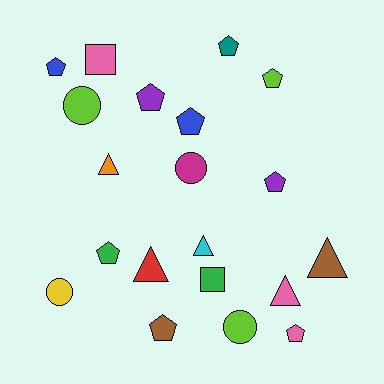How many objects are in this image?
There are 20 objects.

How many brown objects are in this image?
There are 2 brown objects.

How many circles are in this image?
There are 4 circles.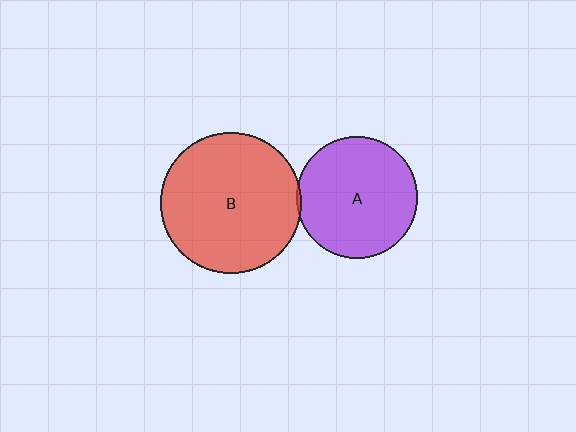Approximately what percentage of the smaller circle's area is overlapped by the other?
Approximately 5%.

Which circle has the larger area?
Circle B (red).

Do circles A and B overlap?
Yes.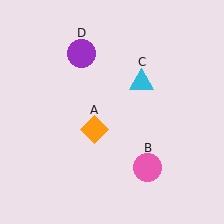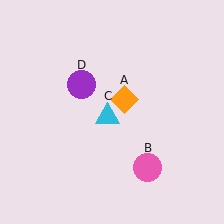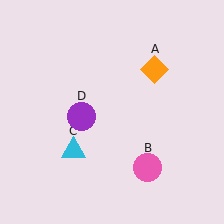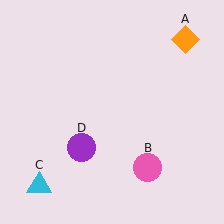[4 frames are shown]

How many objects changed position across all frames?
3 objects changed position: orange diamond (object A), cyan triangle (object C), purple circle (object D).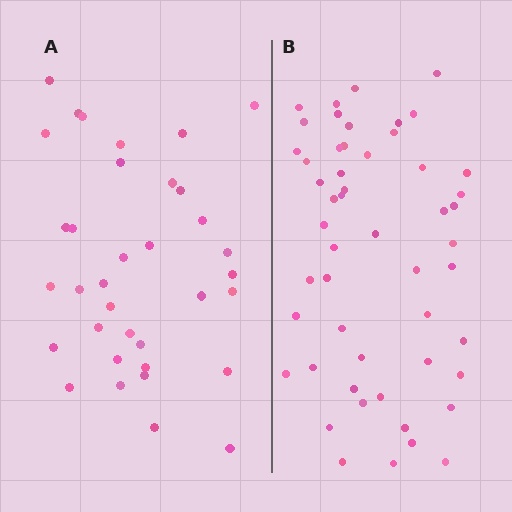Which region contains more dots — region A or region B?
Region B (the right region) has more dots.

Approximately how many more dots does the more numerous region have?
Region B has approximately 15 more dots than region A.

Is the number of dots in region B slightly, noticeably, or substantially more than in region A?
Region B has substantially more. The ratio is roughly 1.5 to 1.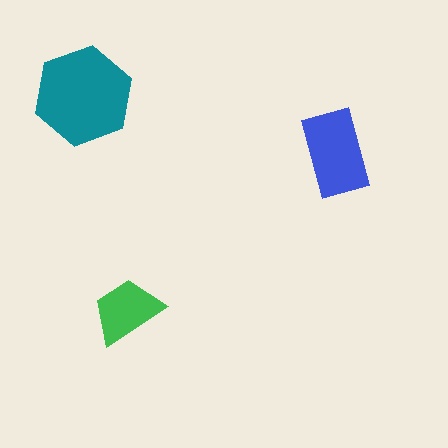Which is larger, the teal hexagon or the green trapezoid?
The teal hexagon.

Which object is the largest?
The teal hexagon.